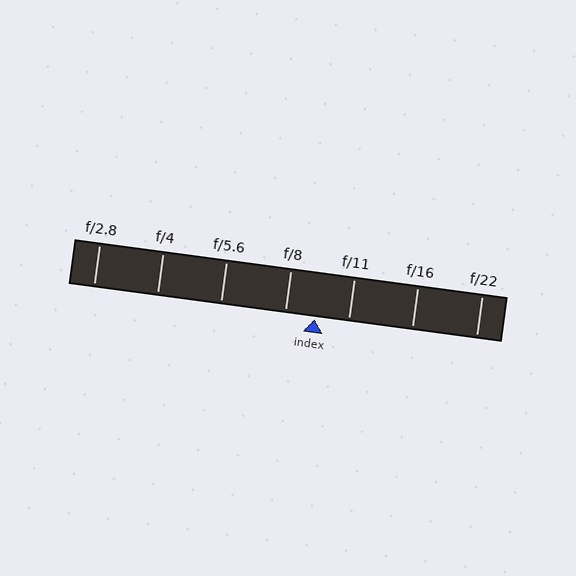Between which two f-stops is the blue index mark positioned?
The index mark is between f/8 and f/11.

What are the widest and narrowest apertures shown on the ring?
The widest aperture shown is f/2.8 and the narrowest is f/22.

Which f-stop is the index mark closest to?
The index mark is closest to f/8.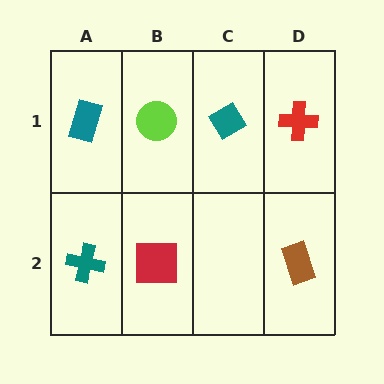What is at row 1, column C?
A teal diamond.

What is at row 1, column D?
A red cross.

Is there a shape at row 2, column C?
No, that cell is empty.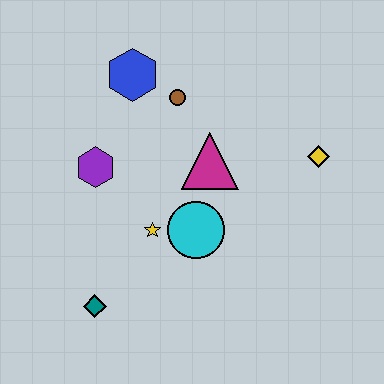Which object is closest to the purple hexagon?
The yellow star is closest to the purple hexagon.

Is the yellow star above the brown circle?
No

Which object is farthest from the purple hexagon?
The yellow diamond is farthest from the purple hexagon.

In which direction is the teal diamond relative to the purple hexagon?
The teal diamond is below the purple hexagon.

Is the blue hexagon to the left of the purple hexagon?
No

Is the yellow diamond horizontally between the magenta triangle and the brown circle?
No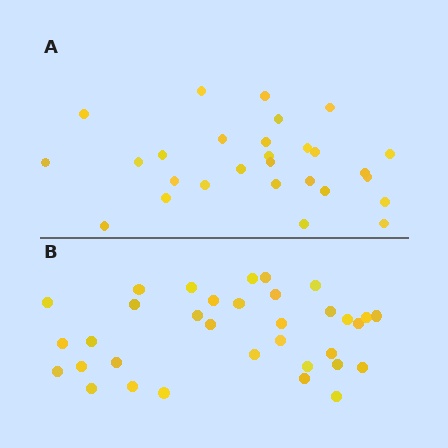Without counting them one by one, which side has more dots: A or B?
Region B (the bottom region) has more dots.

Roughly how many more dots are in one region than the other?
Region B has about 6 more dots than region A.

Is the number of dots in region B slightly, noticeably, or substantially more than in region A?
Region B has only slightly more — the two regions are fairly close. The ratio is roughly 1.2 to 1.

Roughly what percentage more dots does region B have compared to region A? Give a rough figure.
About 20% more.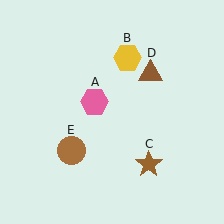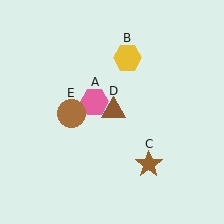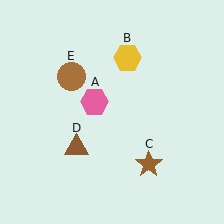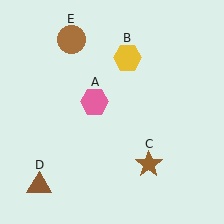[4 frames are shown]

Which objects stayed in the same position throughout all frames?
Pink hexagon (object A) and yellow hexagon (object B) and brown star (object C) remained stationary.